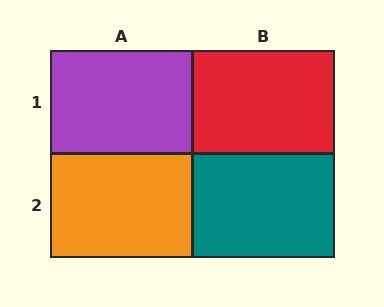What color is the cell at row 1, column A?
Purple.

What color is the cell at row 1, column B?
Red.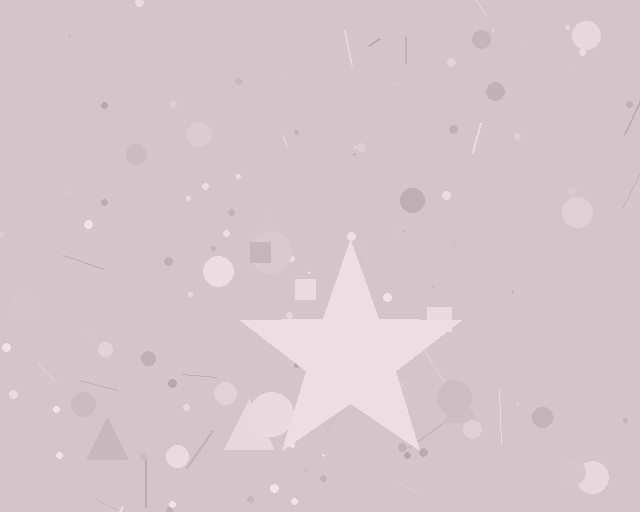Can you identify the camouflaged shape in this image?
The camouflaged shape is a star.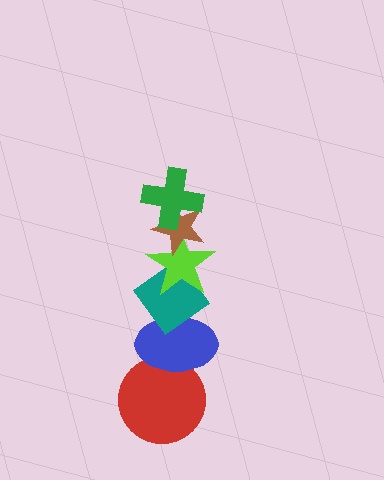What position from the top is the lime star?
The lime star is 3rd from the top.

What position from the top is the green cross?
The green cross is 1st from the top.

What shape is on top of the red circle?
The blue ellipse is on top of the red circle.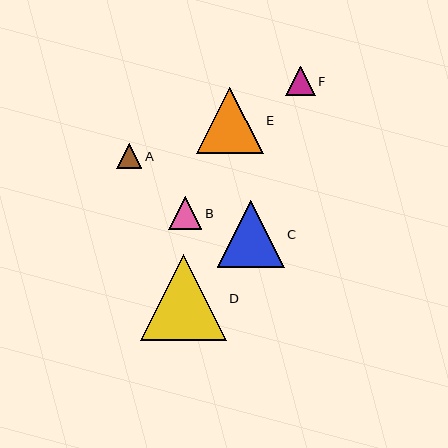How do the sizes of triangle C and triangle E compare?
Triangle C and triangle E are approximately the same size.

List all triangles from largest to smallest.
From largest to smallest: D, C, E, B, F, A.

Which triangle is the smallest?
Triangle A is the smallest with a size of approximately 26 pixels.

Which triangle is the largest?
Triangle D is the largest with a size of approximately 86 pixels.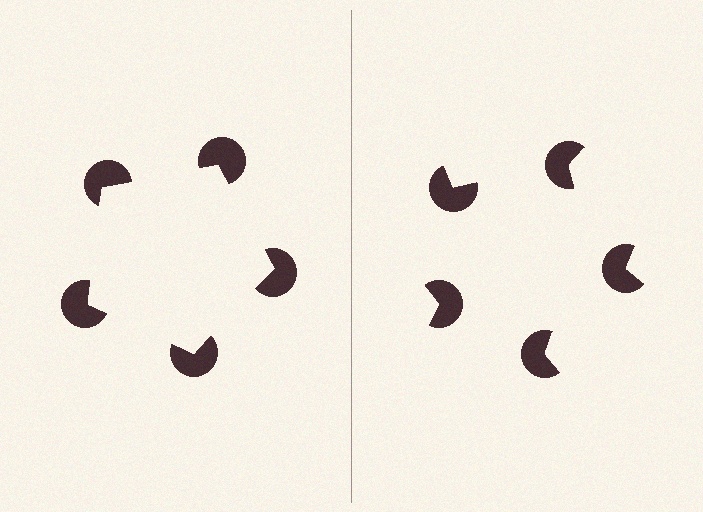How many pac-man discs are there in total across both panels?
10 — 5 on each side.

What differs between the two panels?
The pac-man discs are positioned identically on both sides; only the wedge orientations differ. On the left they align to a pentagon; on the right they are misaligned.